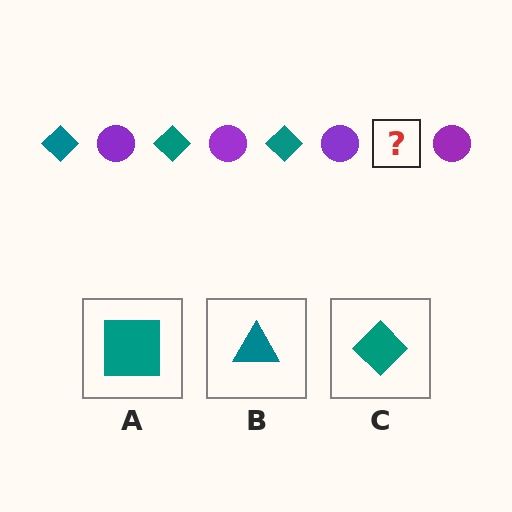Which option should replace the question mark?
Option C.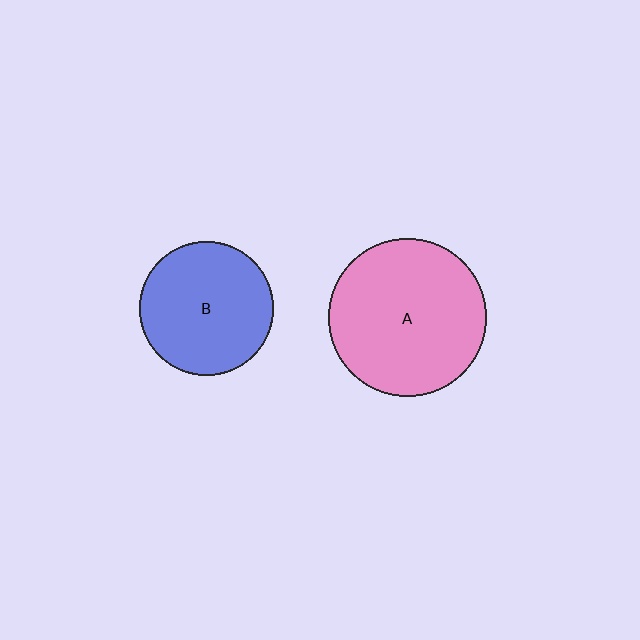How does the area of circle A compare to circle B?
Approximately 1.4 times.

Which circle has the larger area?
Circle A (pink).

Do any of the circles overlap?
No, none of the circles overlap.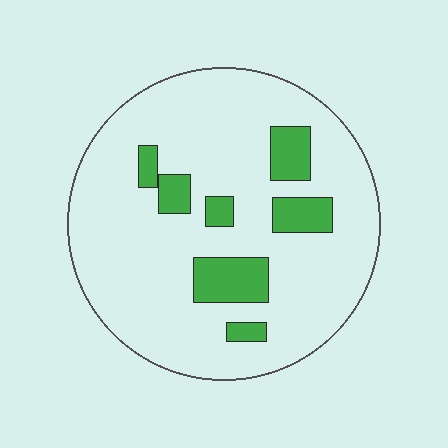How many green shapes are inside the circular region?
7.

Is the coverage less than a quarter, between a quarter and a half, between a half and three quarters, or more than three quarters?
Less than a quarter.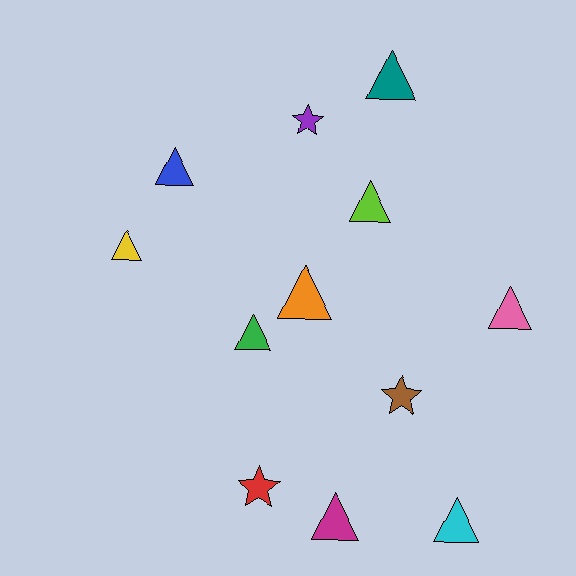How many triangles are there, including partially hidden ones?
There are 9 triangles.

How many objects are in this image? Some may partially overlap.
There are 12 objects.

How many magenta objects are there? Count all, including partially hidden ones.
There is 1 magenta object.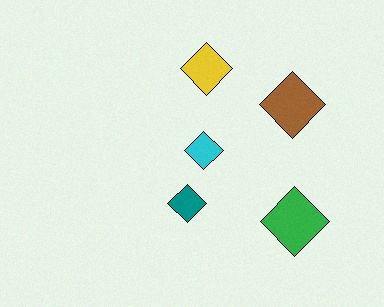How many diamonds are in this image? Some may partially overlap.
There are 5 diamonds.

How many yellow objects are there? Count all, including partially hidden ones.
There is 1 yellow object.